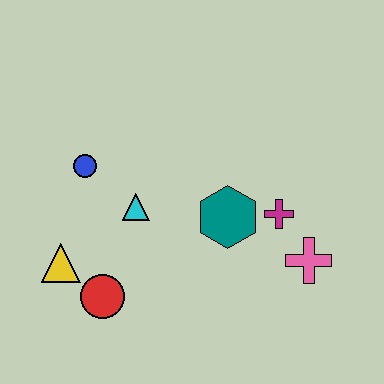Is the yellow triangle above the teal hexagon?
No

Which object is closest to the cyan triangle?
The blue circle is closest to the cyan triangle.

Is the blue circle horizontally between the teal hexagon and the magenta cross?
No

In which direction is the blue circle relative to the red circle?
The blue circle is above the red circle.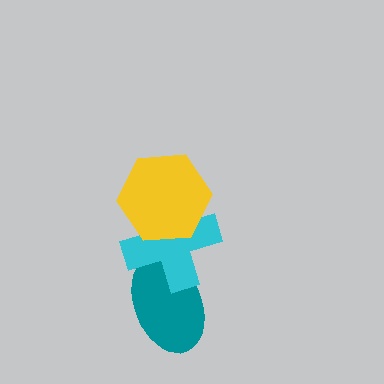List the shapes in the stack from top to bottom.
From top to bottom: the yellow hexagon, the cyan cross, the teal ellipse.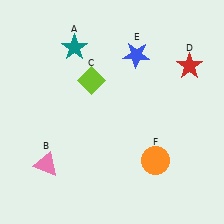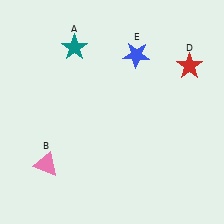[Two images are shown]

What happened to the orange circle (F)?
The orange circle (F) was removed in Image 2. It was in the bottom-right area of Image 1.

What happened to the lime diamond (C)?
The lime diamond (C) was removed in Image 2. It was in the top-left area of Image 1.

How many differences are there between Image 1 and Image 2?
There are 2 differences between the two images.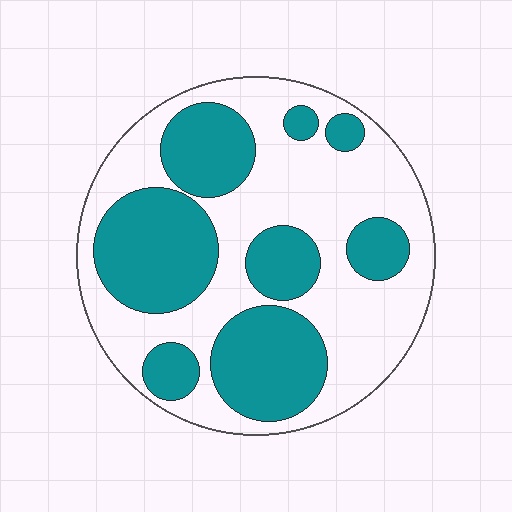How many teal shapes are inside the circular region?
8.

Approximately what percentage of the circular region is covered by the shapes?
Approximately 45%.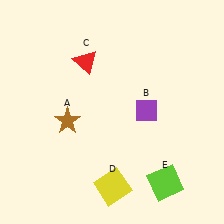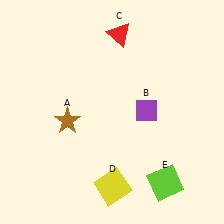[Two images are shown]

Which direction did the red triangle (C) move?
The red triangle (C) moved right.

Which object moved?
The red triangle (C) moved right.